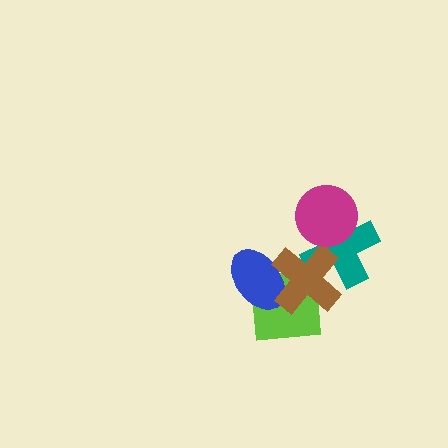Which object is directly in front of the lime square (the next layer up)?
The blue ellipse is directly in front of the lime square.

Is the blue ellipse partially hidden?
Yes, it is partially covered by another shape.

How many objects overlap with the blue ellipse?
2 objects overlap with the blue ellipse.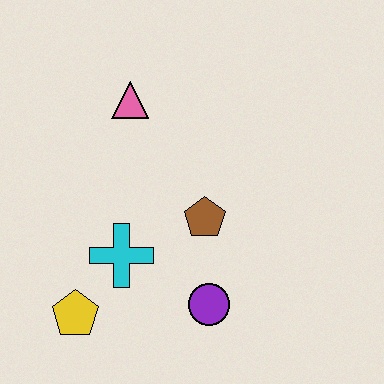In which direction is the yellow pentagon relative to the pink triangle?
The yellow pentagon is below the pink triangle.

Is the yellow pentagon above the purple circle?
No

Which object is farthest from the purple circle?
The pink triangle is farthest from the purple circle.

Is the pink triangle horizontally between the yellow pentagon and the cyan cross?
No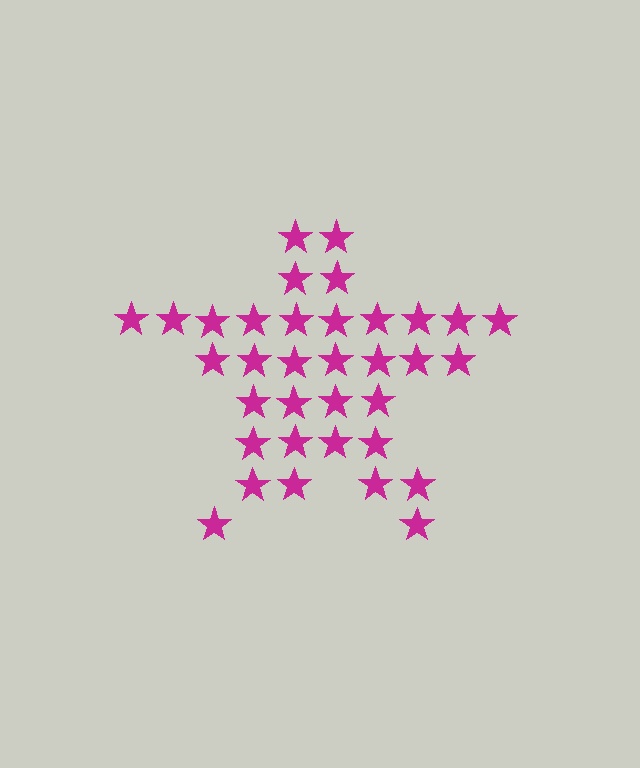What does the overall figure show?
The overall figure shows a star.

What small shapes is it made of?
It is made of small stars.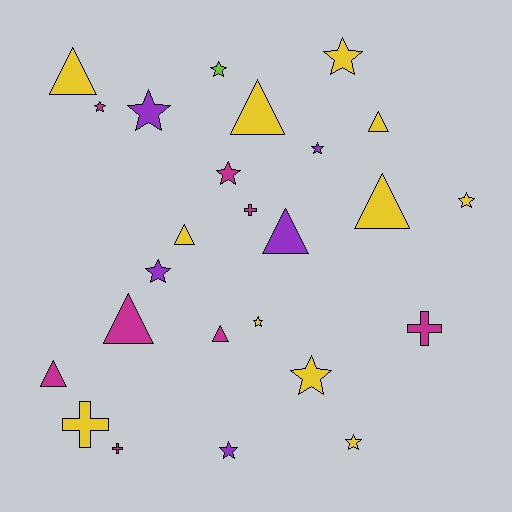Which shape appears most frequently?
Star, with 12 objects.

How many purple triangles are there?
There is 1 purple triangle.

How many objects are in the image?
There are 25 objects.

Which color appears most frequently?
Yellow, with 11 objects.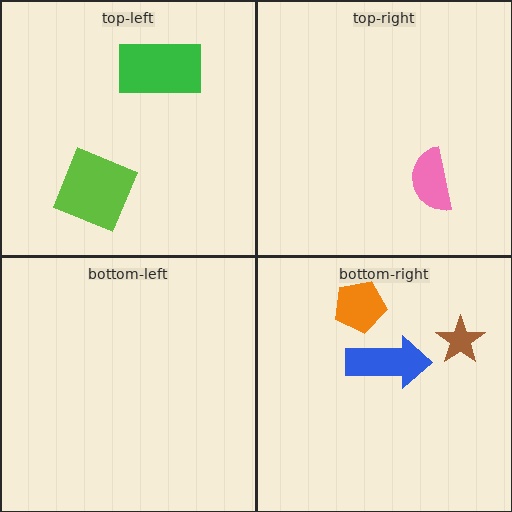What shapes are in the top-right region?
The pink semicircle.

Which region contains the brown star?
The bottom-right region.